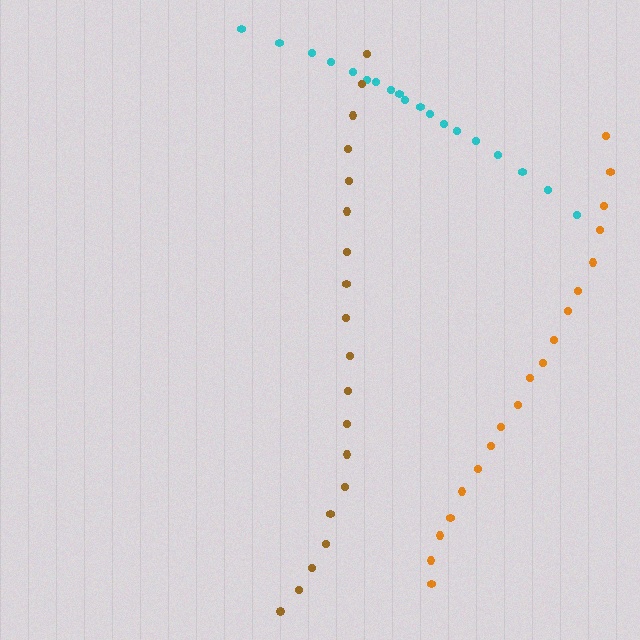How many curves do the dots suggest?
There are 3 distinct paths.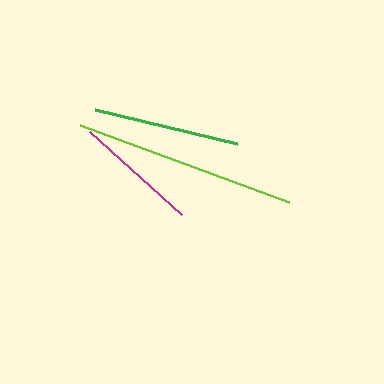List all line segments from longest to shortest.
From longest to shortest: lime, green, magenta.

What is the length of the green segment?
The green segment is approximately 146 pixels long.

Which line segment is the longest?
The lime line is the longest at approximately 222 pixels.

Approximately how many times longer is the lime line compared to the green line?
The lime line is approximately 1.5 times the length of the green line.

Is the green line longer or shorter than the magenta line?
The green line is longer than the magenta line.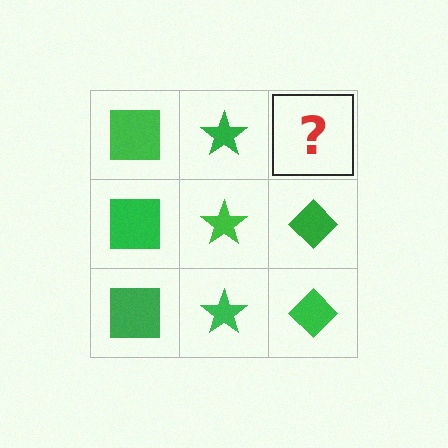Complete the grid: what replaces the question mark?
The question mark should be replaced with a green diamond.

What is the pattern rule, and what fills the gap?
The rule is that each column has a consistent shape. The gap should be filled with a green diamond.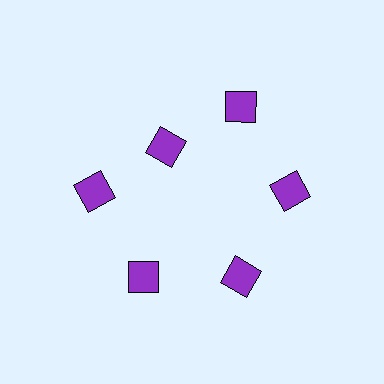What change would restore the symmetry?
The symmetry would be restored by moving it outward, back onto the ring so that all 6 diamonds sit at equal angles and equal distance from the center.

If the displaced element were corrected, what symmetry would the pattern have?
It would have 6-fold rotational symmetry — the pattern would map onto itself every 60 degrees.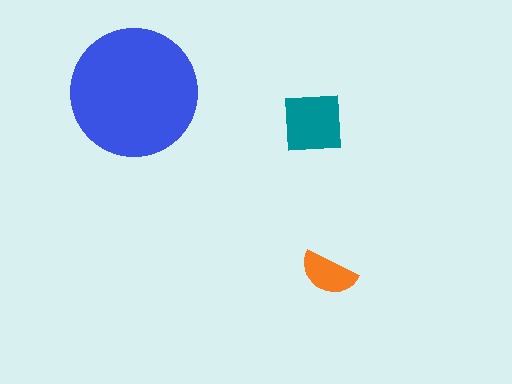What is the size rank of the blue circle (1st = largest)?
1st.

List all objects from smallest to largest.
The orange semicircle, the teal square, the blue circle.